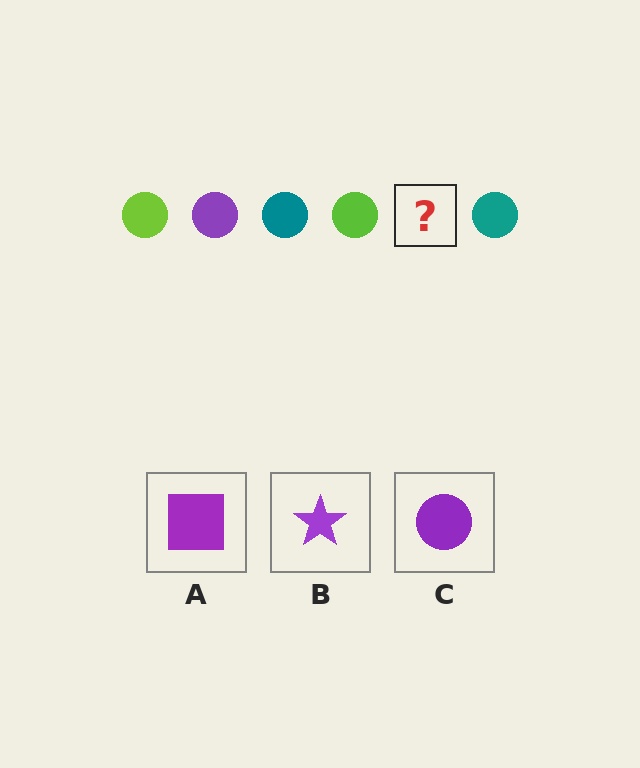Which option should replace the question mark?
Option C.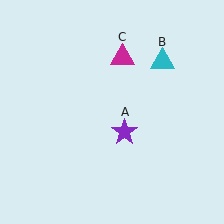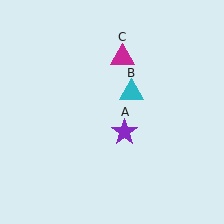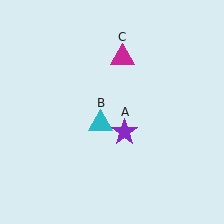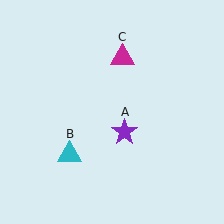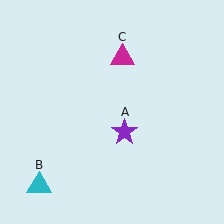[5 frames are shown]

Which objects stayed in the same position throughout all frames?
Purple star (object A) and magenta triangle (object C) remained stationary.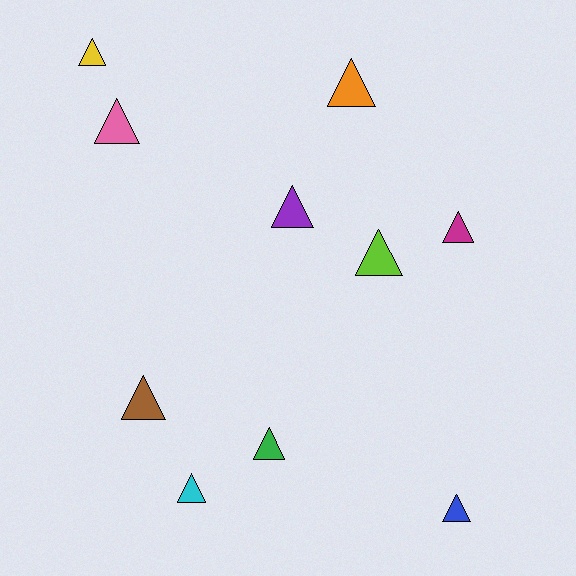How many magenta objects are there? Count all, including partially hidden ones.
There is 1 magenta object.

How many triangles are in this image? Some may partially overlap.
There are 10 triangles.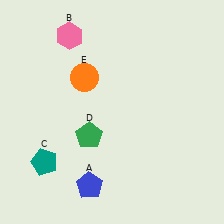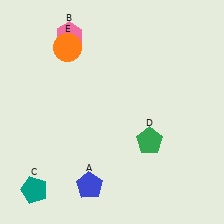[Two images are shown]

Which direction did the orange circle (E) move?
The orange circle (E) moved up.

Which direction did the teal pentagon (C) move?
The teal pentagon (C) moved down.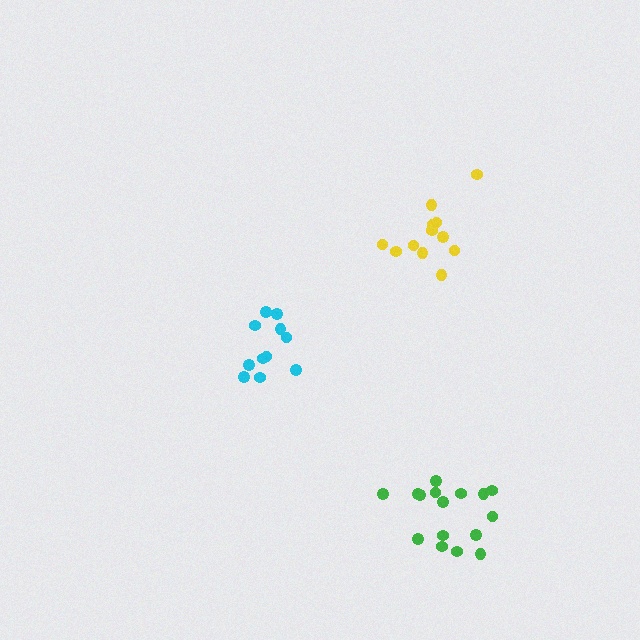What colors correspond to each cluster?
The clusters are colored: green, cyan, yellow.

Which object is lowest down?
The green cluster is bottommost.